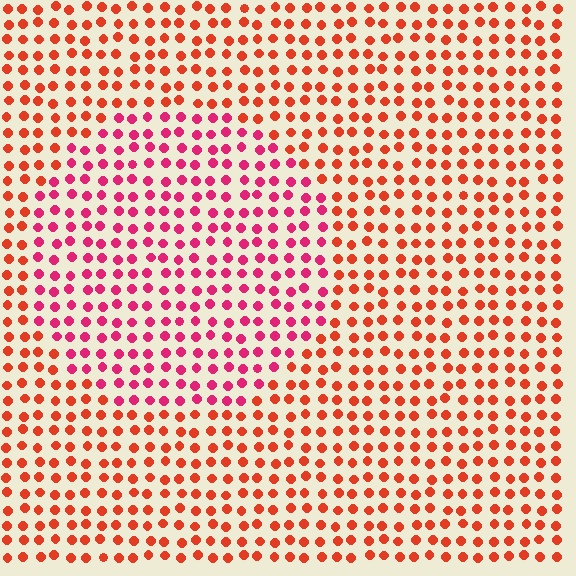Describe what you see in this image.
The image is filled with small red elements in a uniform arrangement. A circle-shaped region is visible where the elements are tinted to a slightly different hue, forming a subtle color boundary.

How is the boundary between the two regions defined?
The boundary is defined purely by a slight shift in hue (about 34 degrees). Spacing, size, and orientation are identical on both sides.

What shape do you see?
I see a circle.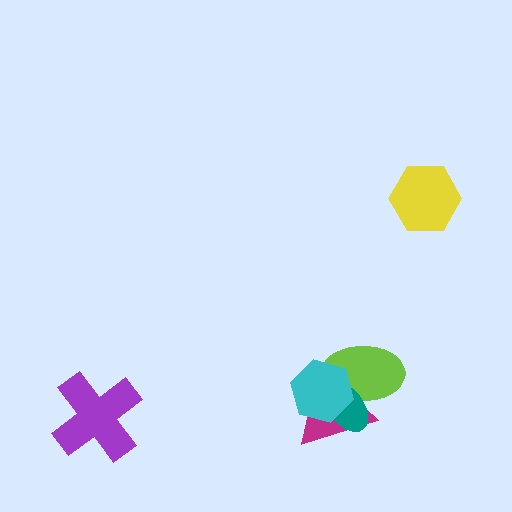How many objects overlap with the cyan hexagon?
3 objects overlap with the cyan hexagon.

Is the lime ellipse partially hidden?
Yes, it is partially covered by another shape.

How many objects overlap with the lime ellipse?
3 objects overlap with the lime ellipse.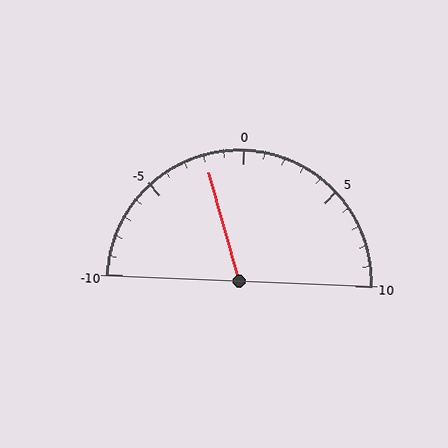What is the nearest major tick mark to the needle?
The nearest major tick mark is 0.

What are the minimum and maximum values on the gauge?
The gauge ranges from -10 to 10.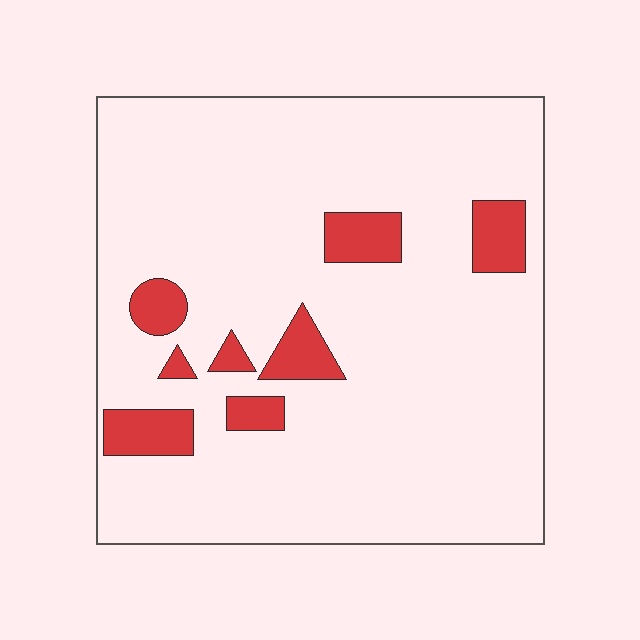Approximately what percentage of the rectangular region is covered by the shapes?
Approximately 10%.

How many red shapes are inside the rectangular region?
8.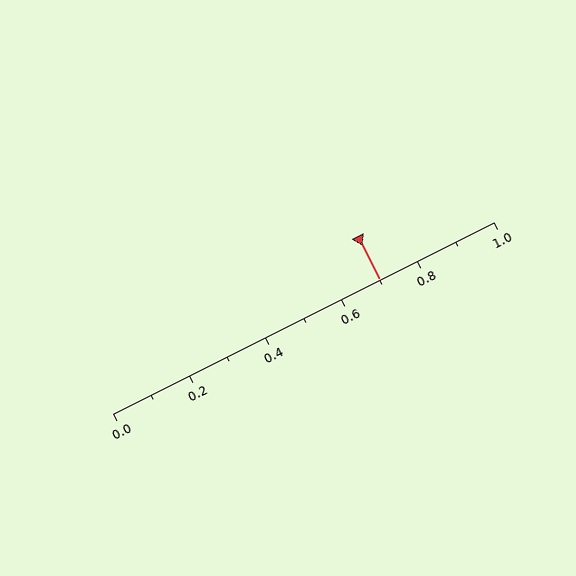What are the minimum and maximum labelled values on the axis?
The axis runs from 0.0 to 1.0.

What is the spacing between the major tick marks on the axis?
The major ticks are spaced 0.2 apart.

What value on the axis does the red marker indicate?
The marker indicates approximately 0.7.